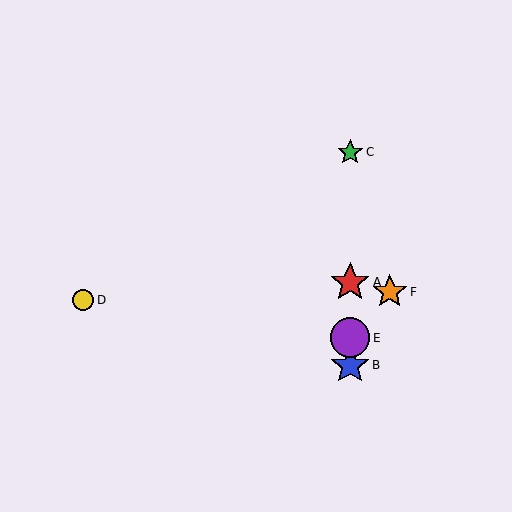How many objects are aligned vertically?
4 objects (A, B, C, E) are aligned vertically.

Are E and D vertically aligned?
No, E is at x≈350 and D is at x≈83.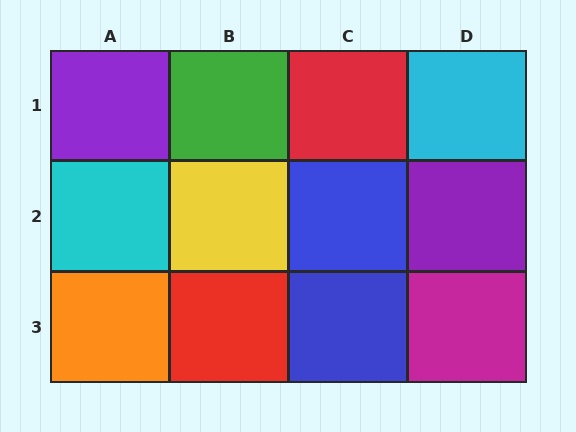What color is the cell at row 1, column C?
Red.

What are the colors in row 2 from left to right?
Cyan, yellow, blue, purple.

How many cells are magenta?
1 cell is magenta.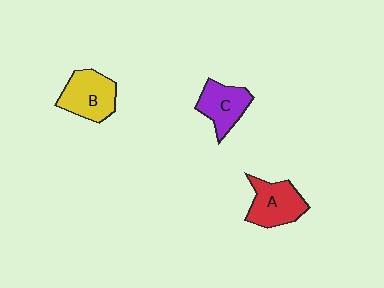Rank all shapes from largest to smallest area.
From largest to smallest: B (yellow), A (red), C (purple).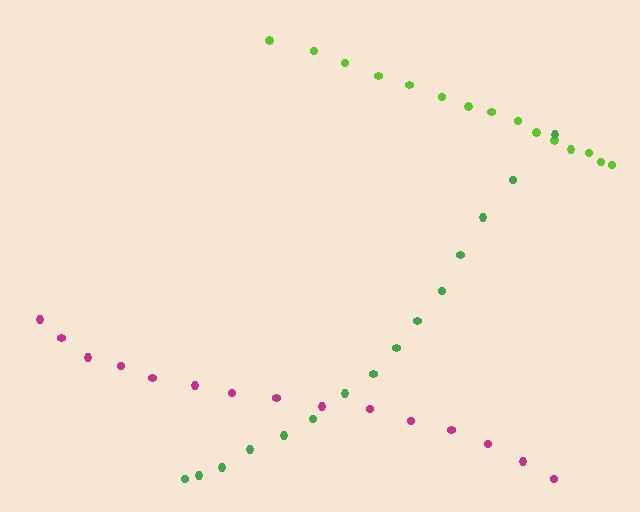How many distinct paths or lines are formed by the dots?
There are 3 distinct paths.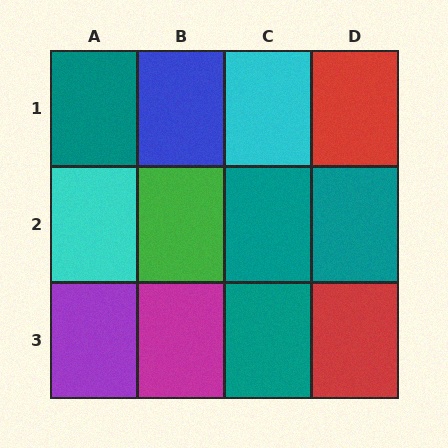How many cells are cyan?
2 cells are cyan.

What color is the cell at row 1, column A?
Teal.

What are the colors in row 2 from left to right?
Cyan, green, teal, teal.